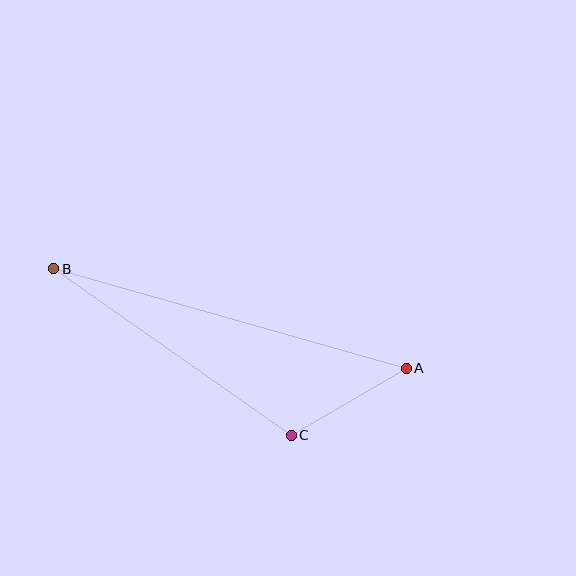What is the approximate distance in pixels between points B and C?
The distance between B and C is approximately 290 pixels.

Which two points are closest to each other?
Points A and C are closest to each other.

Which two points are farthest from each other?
Points A and B are farthest from each other.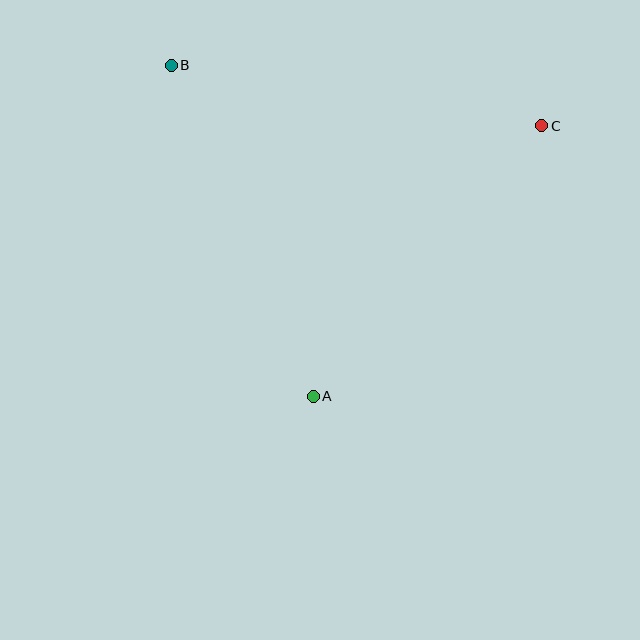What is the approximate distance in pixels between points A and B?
The distance between A and B is approximately 360 pixels.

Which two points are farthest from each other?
Points B and C are farthest from each other.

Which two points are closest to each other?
Points A and C are closest to each other.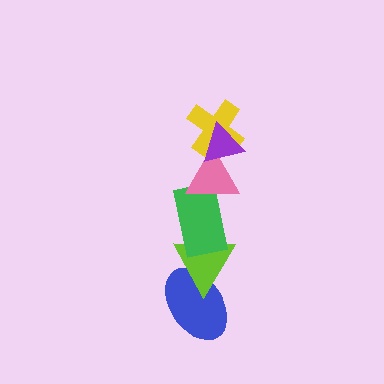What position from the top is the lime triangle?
The lime triangle is 5th from the top.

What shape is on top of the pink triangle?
The yellow cross is on top of the pink triangle.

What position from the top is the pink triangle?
The pink triangle is 3rd from the top.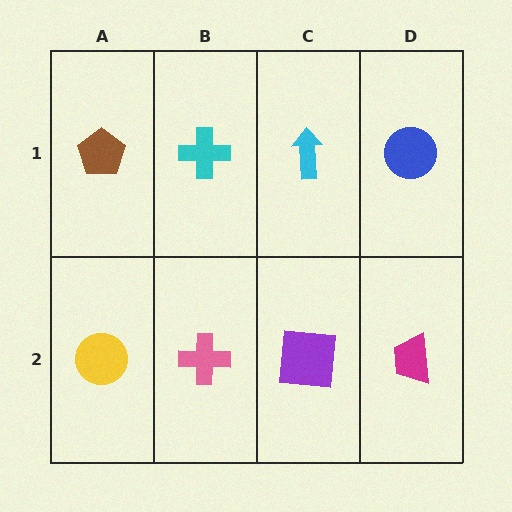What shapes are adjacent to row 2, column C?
A cyan arrow (row 1, column C), a pink cross (row 2, column B), a magenta trapezoid (row 2, column D).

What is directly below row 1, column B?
A pink cross.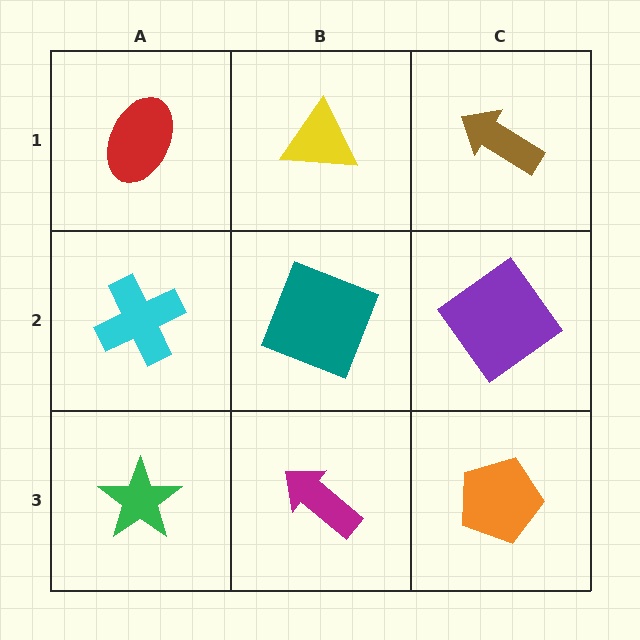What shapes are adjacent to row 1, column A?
A cyan cross (row 2, column A), a yellow triangle (row 1, column B).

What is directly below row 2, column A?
A green star.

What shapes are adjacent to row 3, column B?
A teal square (row 2, column B), a green star (row 3, column A), an orange pentagon (row 3, column C).